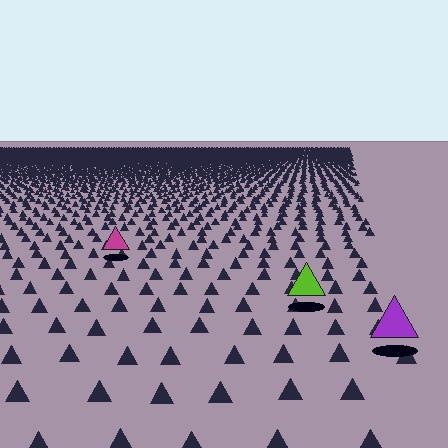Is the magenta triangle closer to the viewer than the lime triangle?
No. The lime triangle is closer — you can tell from the texture gradient: the ground texture is coarser near it.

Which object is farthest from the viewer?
The magenta triangle is farthest from the viewer. It appears smaller and the ground texture around it is denser.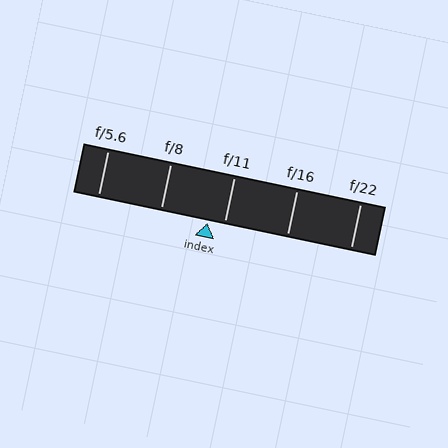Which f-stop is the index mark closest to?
The index mark is closest to f/11.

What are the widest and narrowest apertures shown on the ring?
The widest aperture shown is f/5.6 and the narrowest is f/22.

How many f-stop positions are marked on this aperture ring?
There are 5 f-stop positions marked.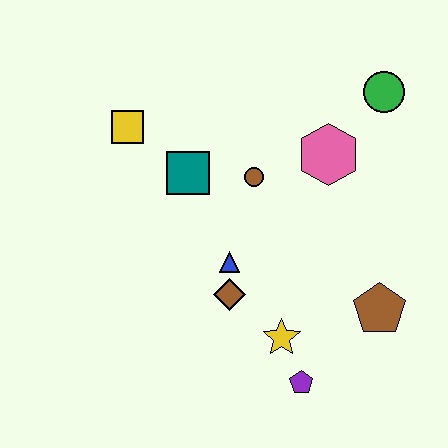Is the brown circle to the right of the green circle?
No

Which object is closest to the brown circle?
The teal square is closest to the brown circle.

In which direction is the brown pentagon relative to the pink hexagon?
The brown pentagon is below the pink hexagon.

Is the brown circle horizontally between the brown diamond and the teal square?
No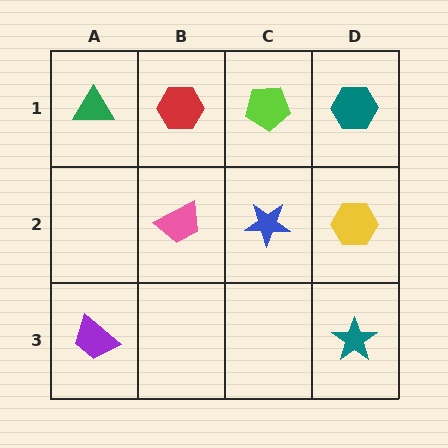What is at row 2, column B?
A pink trapezoid.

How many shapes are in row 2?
3 shapes.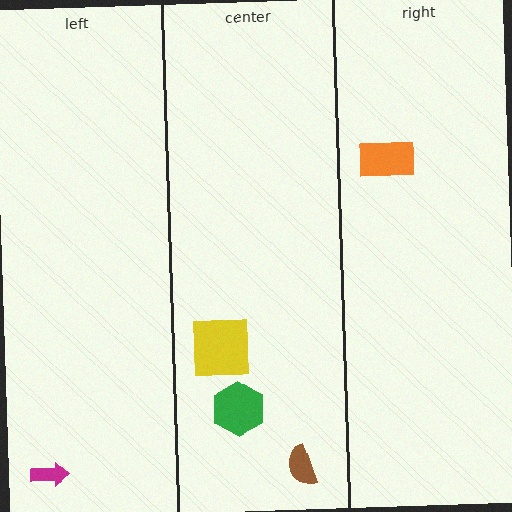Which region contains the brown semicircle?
The center region.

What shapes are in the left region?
The magenta arrow.